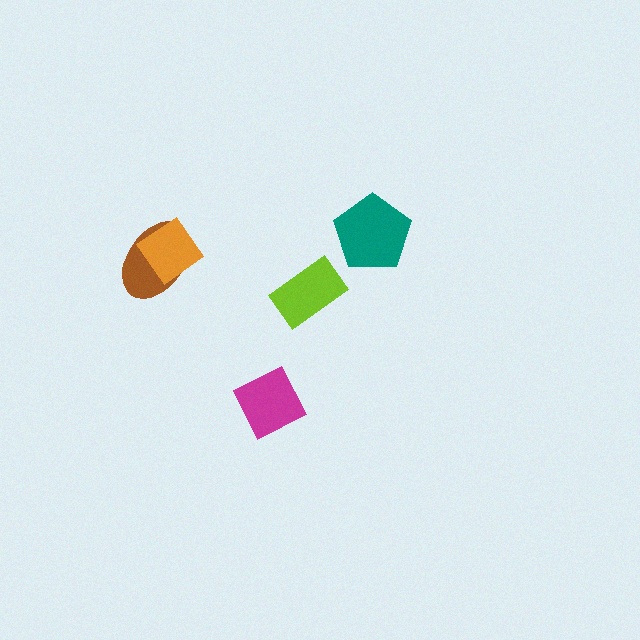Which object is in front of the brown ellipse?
The orange diamond is in front of the brown ellipse.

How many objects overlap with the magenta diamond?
0 objects overlap with the magenta diamond.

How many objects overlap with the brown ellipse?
1 object overlaps with the brown ellipse.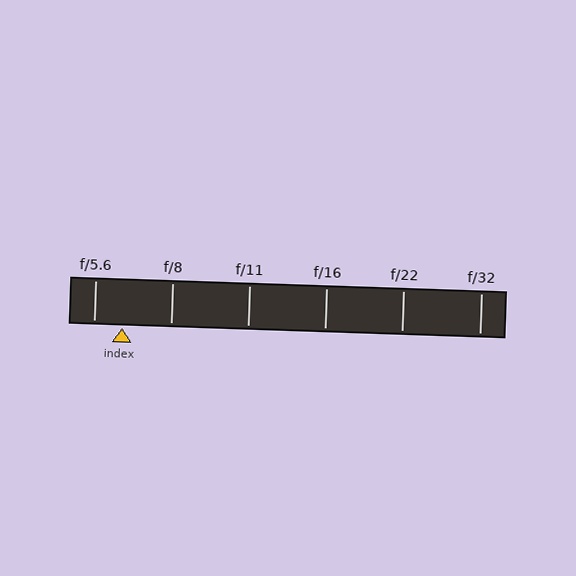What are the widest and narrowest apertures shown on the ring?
The widest aperture shown is f/5.6 and the narrowest is f/32.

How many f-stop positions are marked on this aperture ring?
There are 6 f-stop positions marked.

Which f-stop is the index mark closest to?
The index mark is closest to f/5.6.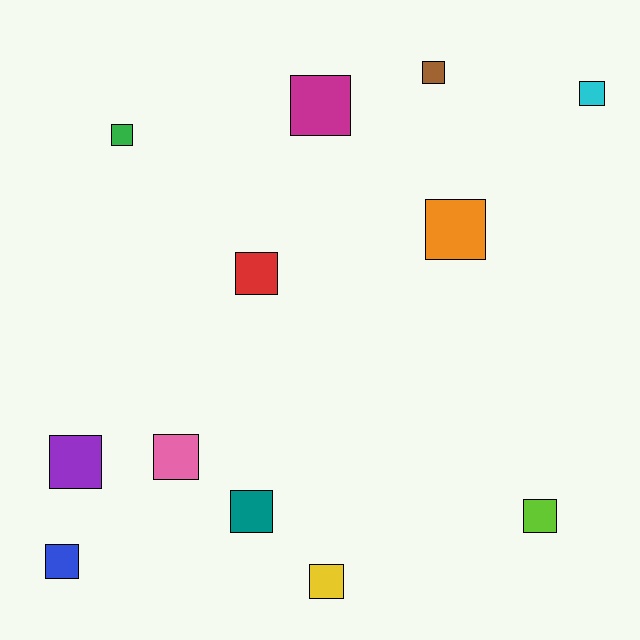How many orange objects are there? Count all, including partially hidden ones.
There is 1 orange object.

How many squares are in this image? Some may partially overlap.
There are 12 squares.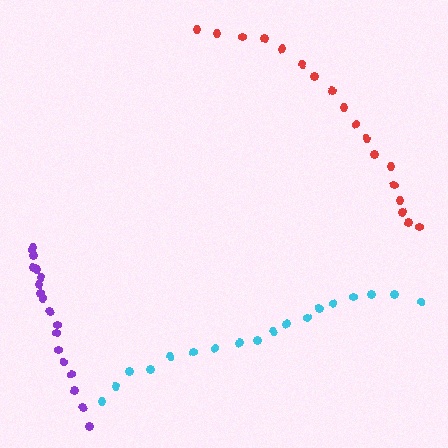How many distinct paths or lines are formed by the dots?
There are 3 distinct paths.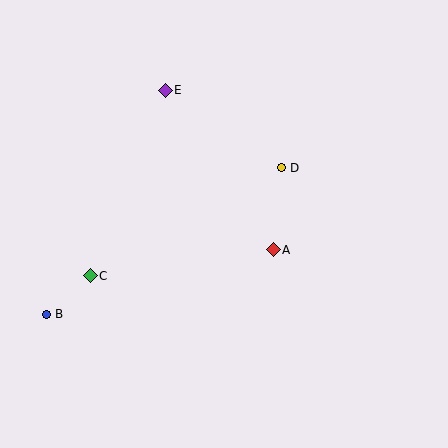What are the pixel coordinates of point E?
Point E is at (165, 90).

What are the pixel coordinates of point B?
Point B is at (46, 314).